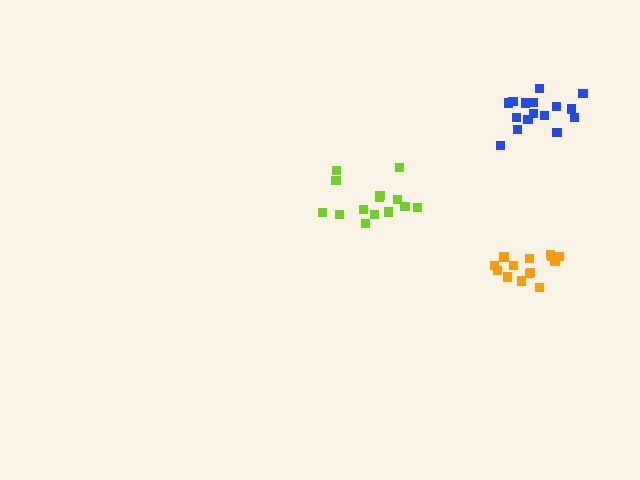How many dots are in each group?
Group 1: 16 dots, Group 2: 14 dots, Group 3: 14 dots (44 total).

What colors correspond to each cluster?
The clusters are colored: blue, orange, lime.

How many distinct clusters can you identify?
There are 3 distinct clusters.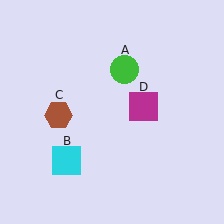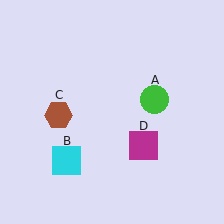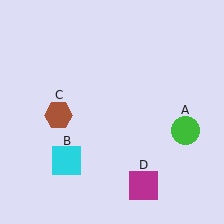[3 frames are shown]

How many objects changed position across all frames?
2 objects changed position: green circle (object A), magenta square (object D).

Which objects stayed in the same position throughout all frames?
Cyan square (object B) and brown hexagon (object C) remained stationary.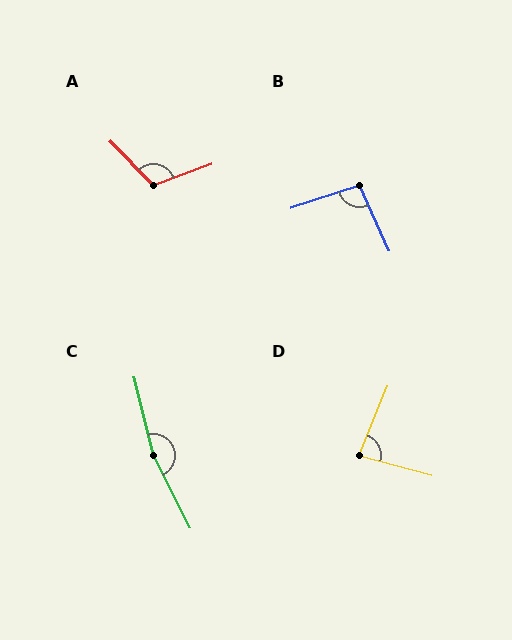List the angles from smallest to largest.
D (83°), B (96°), A (113°), C (168°).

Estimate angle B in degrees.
Approximately 96 degrees.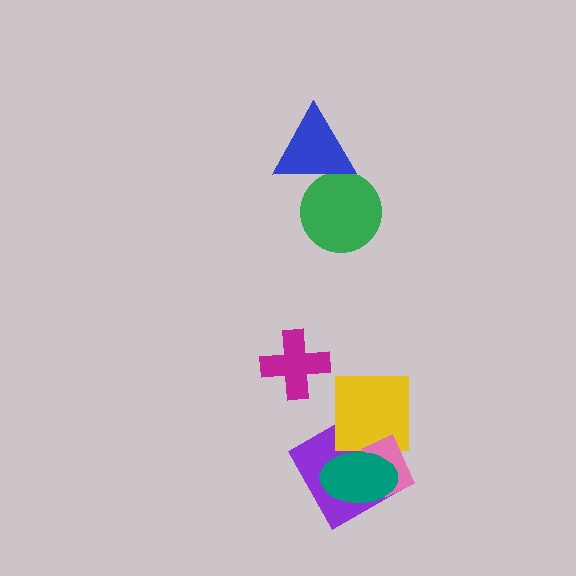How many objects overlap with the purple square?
3 objects overlap with the purple square.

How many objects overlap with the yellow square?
3 objects overlap with the yellow square.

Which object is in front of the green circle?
The blue triangle is in front of the green circle.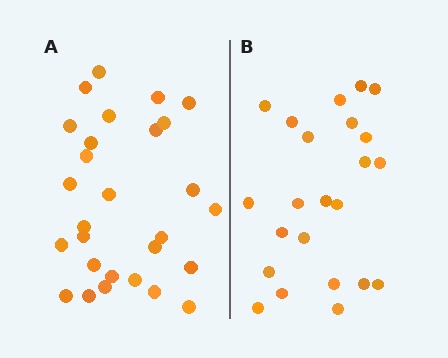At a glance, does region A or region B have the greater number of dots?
Region A (the left region) has more dots.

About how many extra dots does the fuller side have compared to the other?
Region A has about 5 more dots than region B.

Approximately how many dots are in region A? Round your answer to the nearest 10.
About 30 dots. (The exact count is 28, which rounds to 30.)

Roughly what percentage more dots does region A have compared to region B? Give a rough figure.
About 20% more.